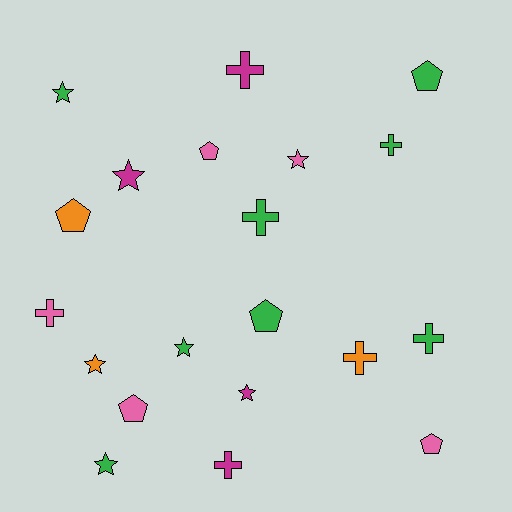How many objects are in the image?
There are 20 objects.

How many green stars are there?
There are 3 green stars.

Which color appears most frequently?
Green, with 8 objects.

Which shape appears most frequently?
Star, with 7 objects.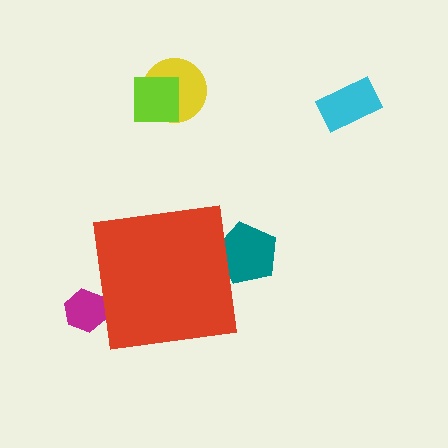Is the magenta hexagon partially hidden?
Yes, the magenta hexagon is partially hidden behind the red square.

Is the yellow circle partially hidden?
No, the yellow circle is fully visible.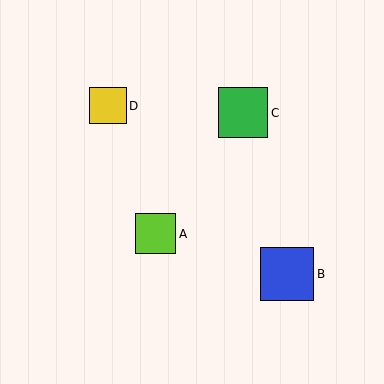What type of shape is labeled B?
Shape B is a blue square.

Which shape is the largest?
The blue square (labeled B) is the largest.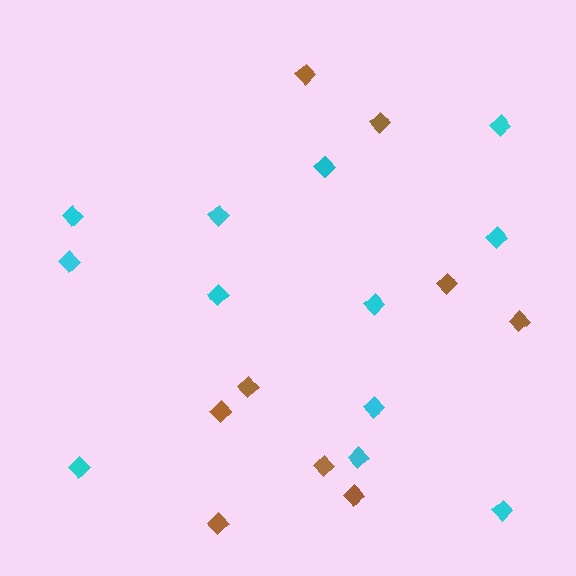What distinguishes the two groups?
There are 2 groups: one group of cyan diamonds (12) and one group of brown diamonds (9).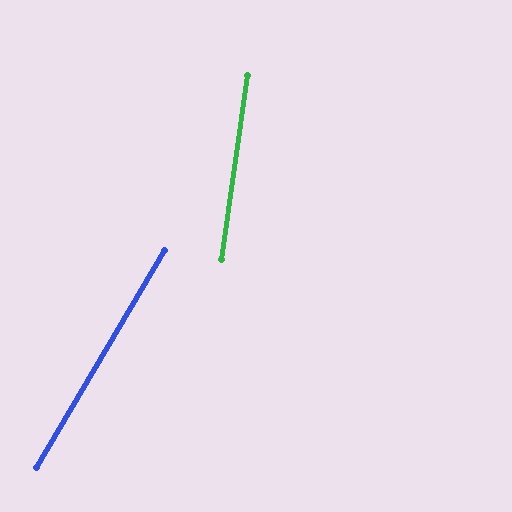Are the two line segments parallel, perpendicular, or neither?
Neither parallel nor perpendicular — they differ by about 22°.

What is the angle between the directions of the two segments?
Approximately 22 degrees.